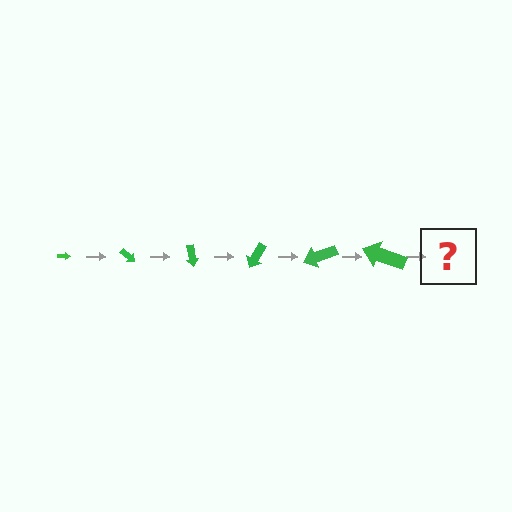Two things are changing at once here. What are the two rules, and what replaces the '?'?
The two rules are that the arrow grows larger each step and it rotates 40 degrees each step. The '?' should be an arrow, larger than the previous one and rotated 240 degrees from the start.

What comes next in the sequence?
The next element should be an arrow, larger than the previous one and rotated 240 degrees from the start.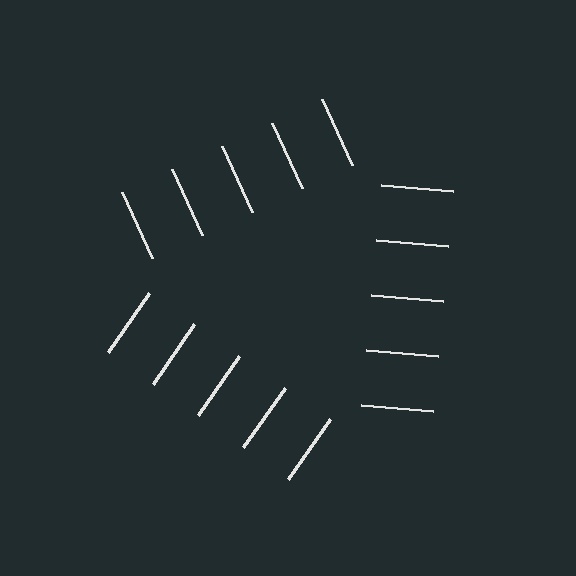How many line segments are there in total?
15 — 5 along each of the 3 edges.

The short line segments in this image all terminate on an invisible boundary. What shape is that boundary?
An illusory triangle — the line segments terminate on its edges but no continuous stroke is drawn.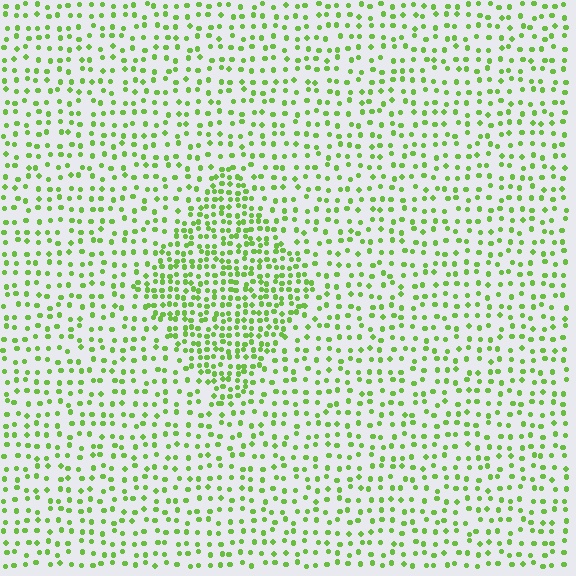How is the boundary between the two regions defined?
The boundary is defined by a change in element density (approximately 2.0x ratio). All elements are the same color, size, and shape.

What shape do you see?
I see a diamond.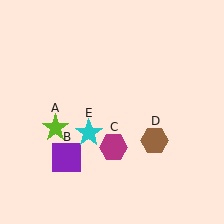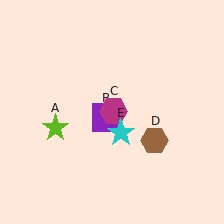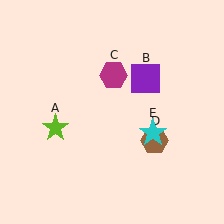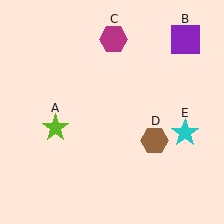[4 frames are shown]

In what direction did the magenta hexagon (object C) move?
The magenta hexagon (object C) moved up.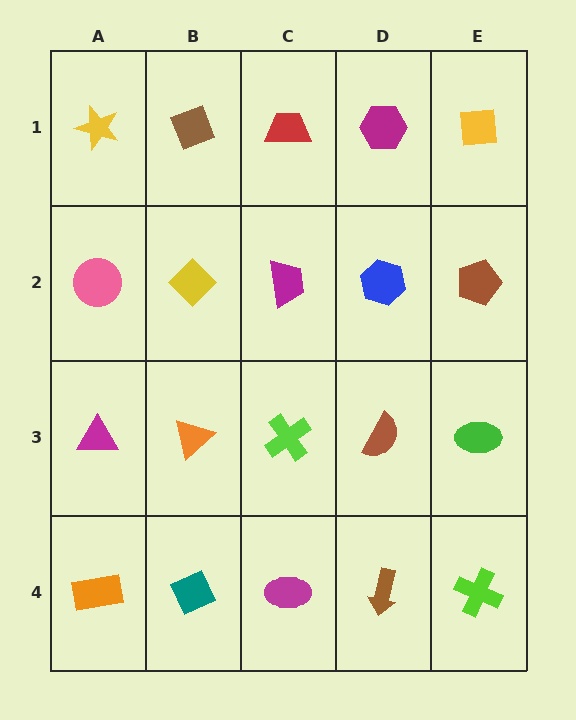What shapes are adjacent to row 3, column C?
A magenta trapezoid (row 2, column C), a magenta ellipse (row 4, column C), an orange triangle (row 3, column B), a brown semicircle (row 3, column D).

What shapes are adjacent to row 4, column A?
A magenta triangle (row 3, column A), a teal diamond (row 4, column B).